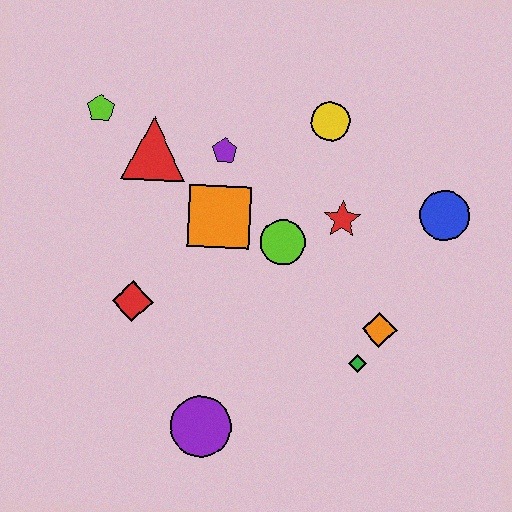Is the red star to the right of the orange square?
Yes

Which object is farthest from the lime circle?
The lime pentagon is farthest from the lime circle.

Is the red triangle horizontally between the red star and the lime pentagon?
Yes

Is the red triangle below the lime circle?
No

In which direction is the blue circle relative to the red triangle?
The blue circle is to the right of the red triangle.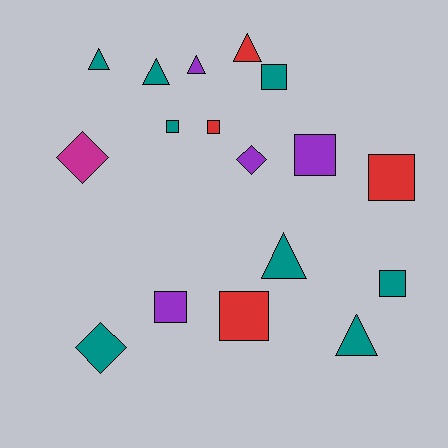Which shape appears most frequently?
Square, with 8 objects.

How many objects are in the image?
There are 17 objects.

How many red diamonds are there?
There are no red diamonds.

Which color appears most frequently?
Teal, with 8 objects.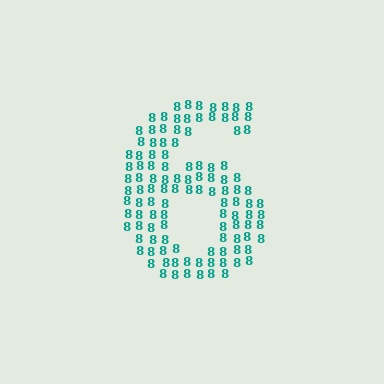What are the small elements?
The small elements are digit 8's.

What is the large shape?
The large shape is the digit 6.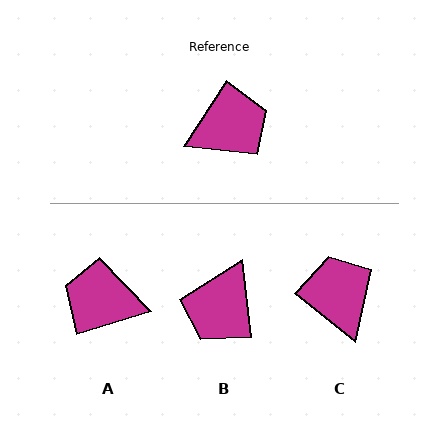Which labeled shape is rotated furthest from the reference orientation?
B, about 141 degrees away.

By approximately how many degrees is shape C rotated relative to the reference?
Approximately 84 degrees counter-clockwise.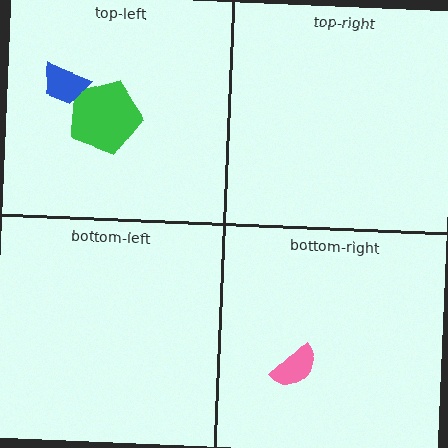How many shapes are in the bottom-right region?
1.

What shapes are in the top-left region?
The green pentagon, the blue trapezoid.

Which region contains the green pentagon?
The top-left region.